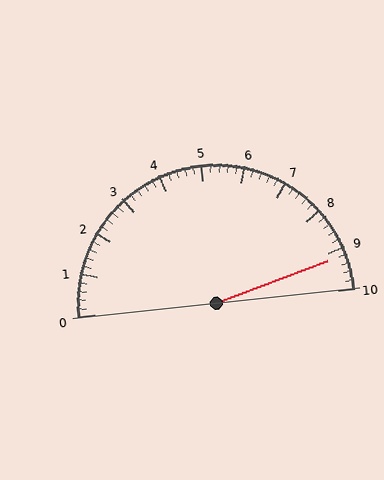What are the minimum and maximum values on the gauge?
The gauge ranges from 0 to 10.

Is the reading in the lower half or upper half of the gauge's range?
The reading is in the upper half of the range (0 to 10).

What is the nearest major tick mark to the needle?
The nearest major tick mark is 9.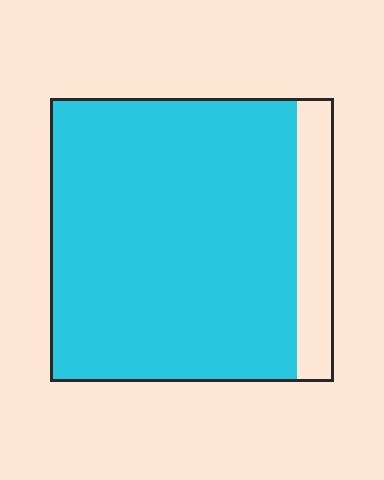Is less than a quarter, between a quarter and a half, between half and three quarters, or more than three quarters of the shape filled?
More than three quarters.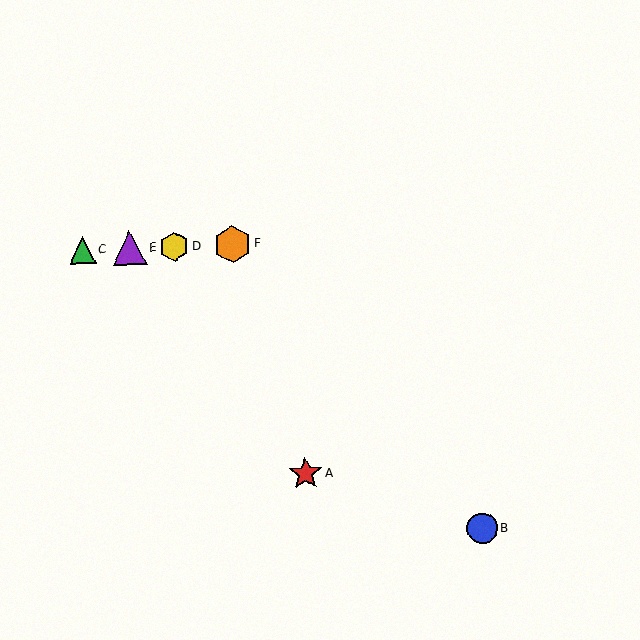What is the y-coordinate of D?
Object D is at y≈247.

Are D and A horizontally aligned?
No, D is at y≈247 and A is at y≈474.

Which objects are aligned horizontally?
Objects C, D, E, F are aligned horizontally.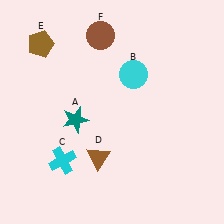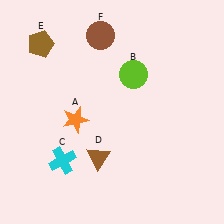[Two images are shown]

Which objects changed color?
A changed from teal to orange. B changed from cyan to lime.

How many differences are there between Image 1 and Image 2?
There are 2 differences between the two images.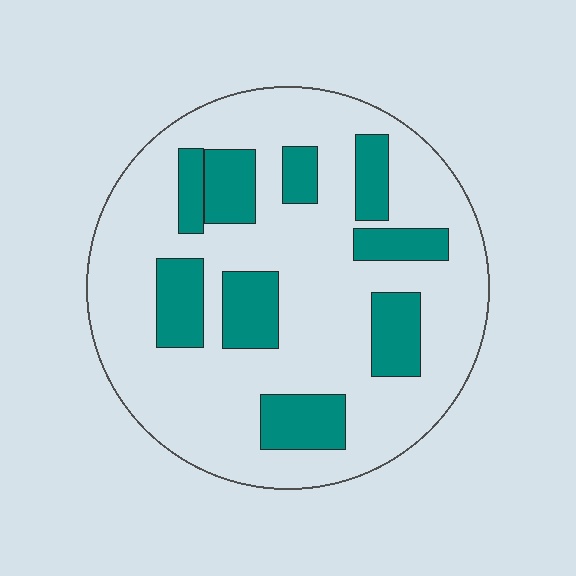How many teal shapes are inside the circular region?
9.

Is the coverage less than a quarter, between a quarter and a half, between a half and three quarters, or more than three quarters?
Between a quarter and a half.